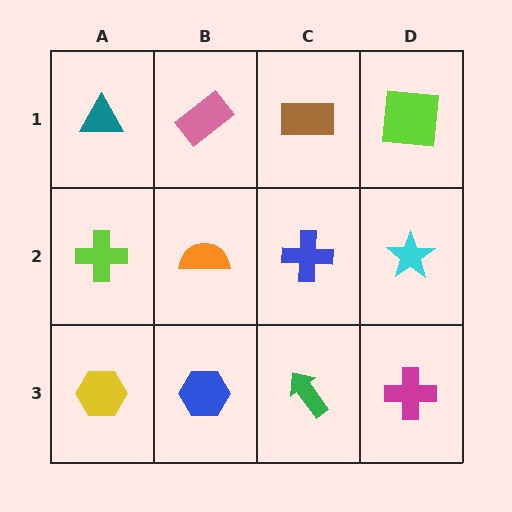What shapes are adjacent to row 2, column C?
A brown rectangle (row 1, column C), a green arrow (row 3, column C), an orange semicircle (row 2, column B), a cyan star (row 2, column D).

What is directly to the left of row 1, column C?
A pink rectangle.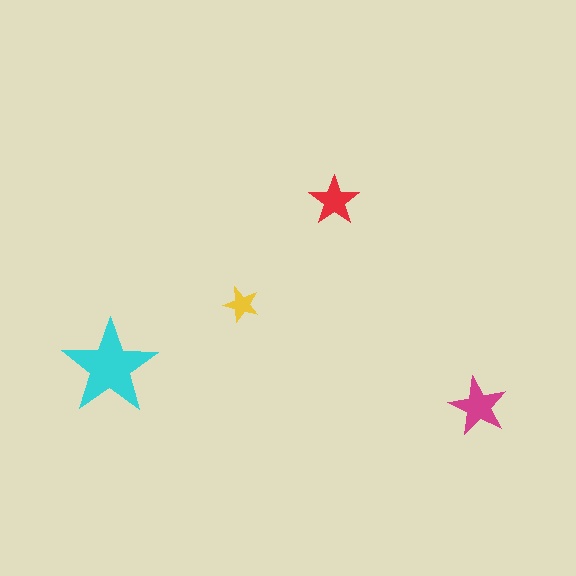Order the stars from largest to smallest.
the cyan one, the magenta one, the red one, the yellow one.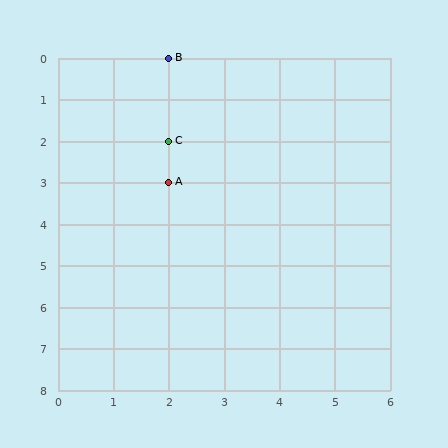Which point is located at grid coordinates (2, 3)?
Point A is at (2, 3).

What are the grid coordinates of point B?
Point B is at grid coordinates (2, 0).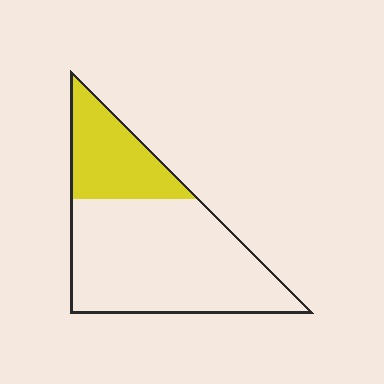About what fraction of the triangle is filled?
About one quarter (1/4).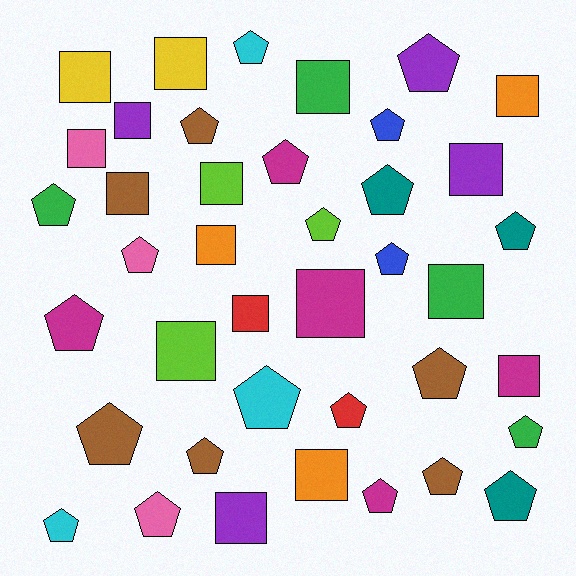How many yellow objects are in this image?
There are 2 yellow objects.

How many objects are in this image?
There are 40 objects.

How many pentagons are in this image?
There are 23 pentagons.